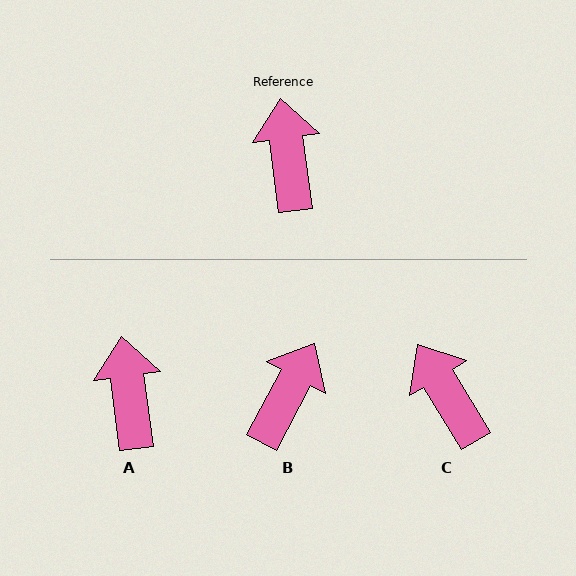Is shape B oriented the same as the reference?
No, it is off by about 35 degrees.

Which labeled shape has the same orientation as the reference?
A.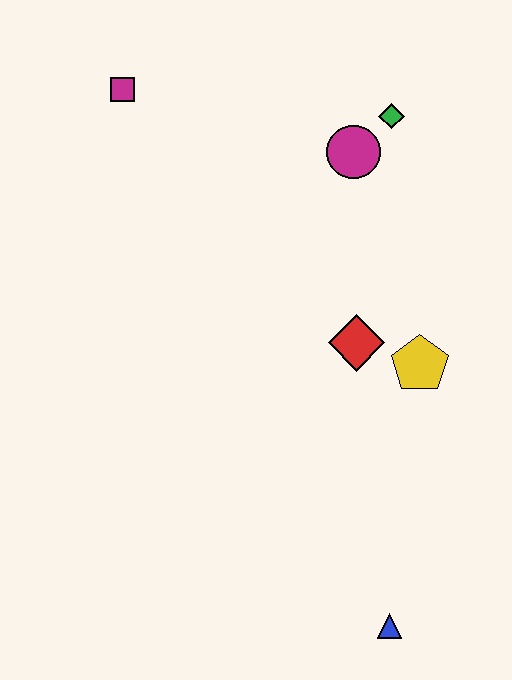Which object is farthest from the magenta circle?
The blue triangle is farthest from the magenta circle.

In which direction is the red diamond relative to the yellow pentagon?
The red diamond is to the left of the yellow pentagon.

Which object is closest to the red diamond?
The yellow pentagon is closest to the red diamond.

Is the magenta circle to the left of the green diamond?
Yes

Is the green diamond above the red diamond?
Yes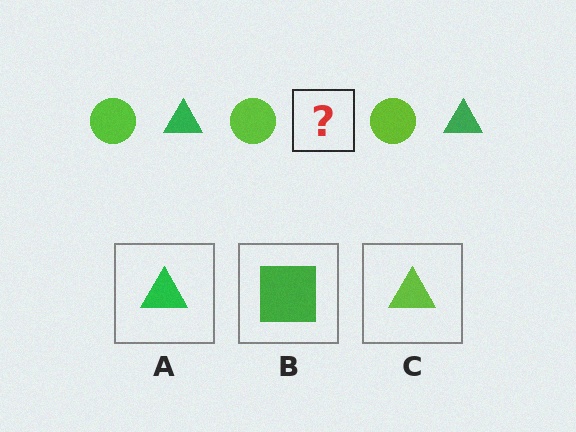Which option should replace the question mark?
Option A.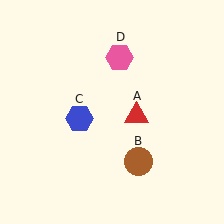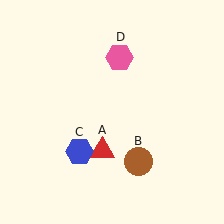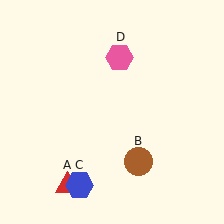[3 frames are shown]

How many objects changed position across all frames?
2 objects changed position: red triangle (object A), blue hexagon (object C).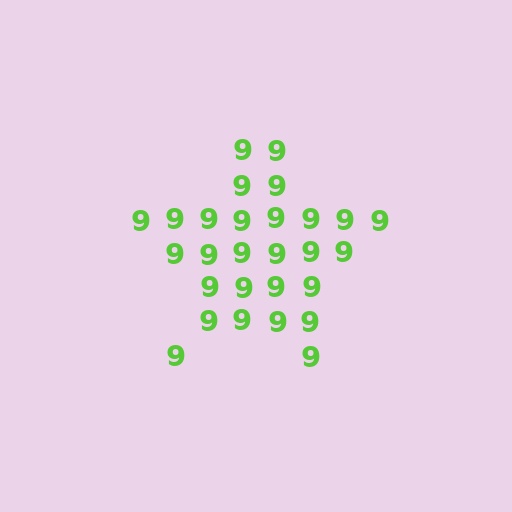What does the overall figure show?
The overall figure shows a star.